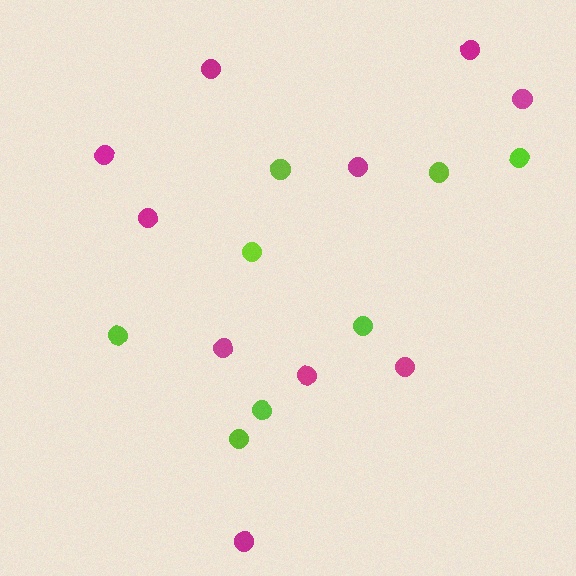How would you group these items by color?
There are 2 groups: one group of magenta circles (10) and one group of lime circles (8).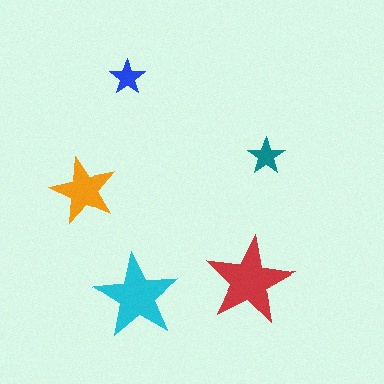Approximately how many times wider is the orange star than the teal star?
About 2 times wider.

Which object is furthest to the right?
The teal star is rightmost.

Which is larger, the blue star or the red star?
The red one.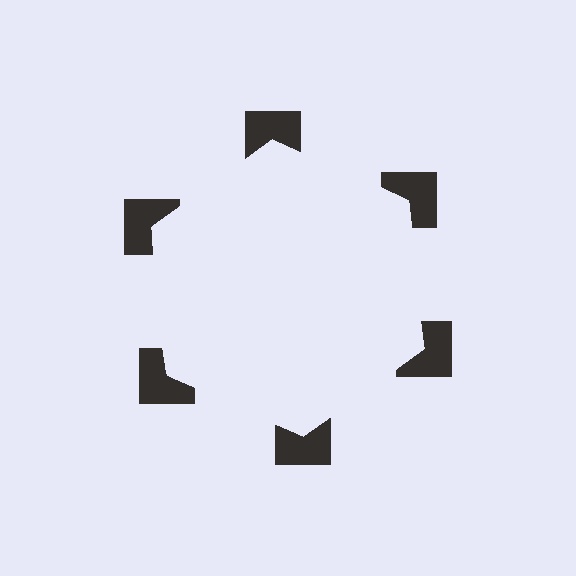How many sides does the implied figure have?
6 sides.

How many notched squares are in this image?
There are 6 — one at each vertex of the illusory hexagon.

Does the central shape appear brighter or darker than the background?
It typically appears slightly brighter than the background, even though no actual brightness change is drawn.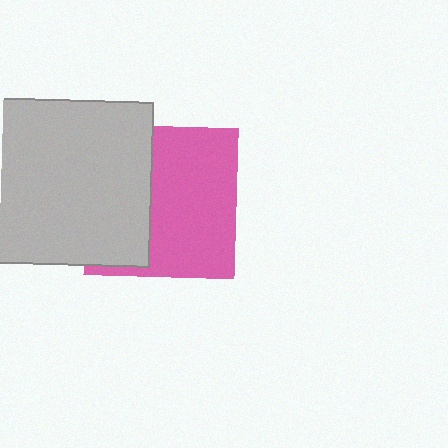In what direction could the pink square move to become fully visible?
The pink square could move right. That would shift it out from behind the light gray rectangle entirely.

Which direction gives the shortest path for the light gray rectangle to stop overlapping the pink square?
Moving left gives the shortest separation.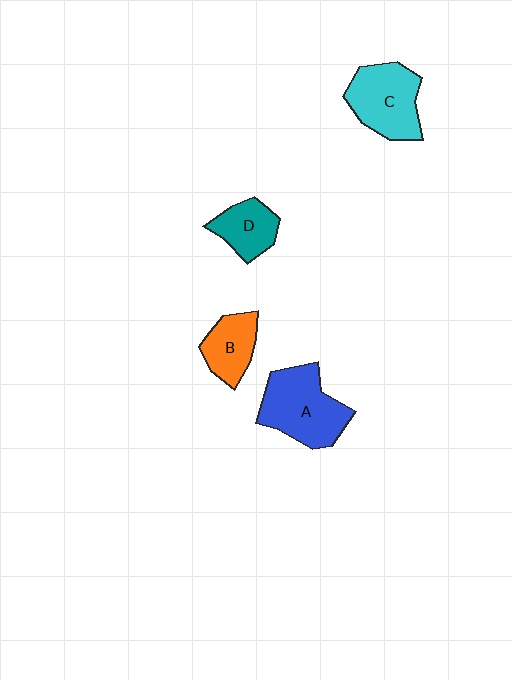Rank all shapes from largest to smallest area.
From largest to smallest: A (blue), C (cyan), B (orange), D (teal).